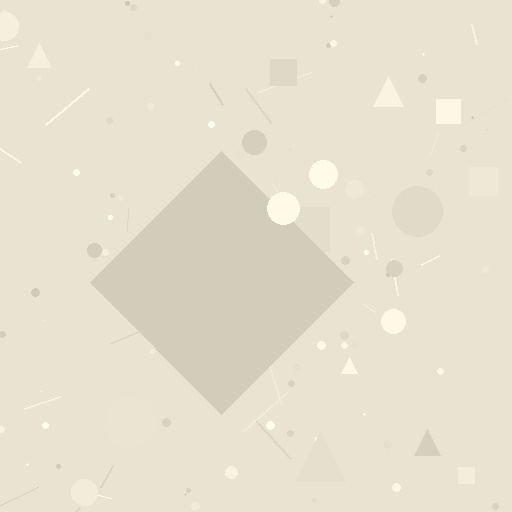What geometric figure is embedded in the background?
A diamond is embedded in the background.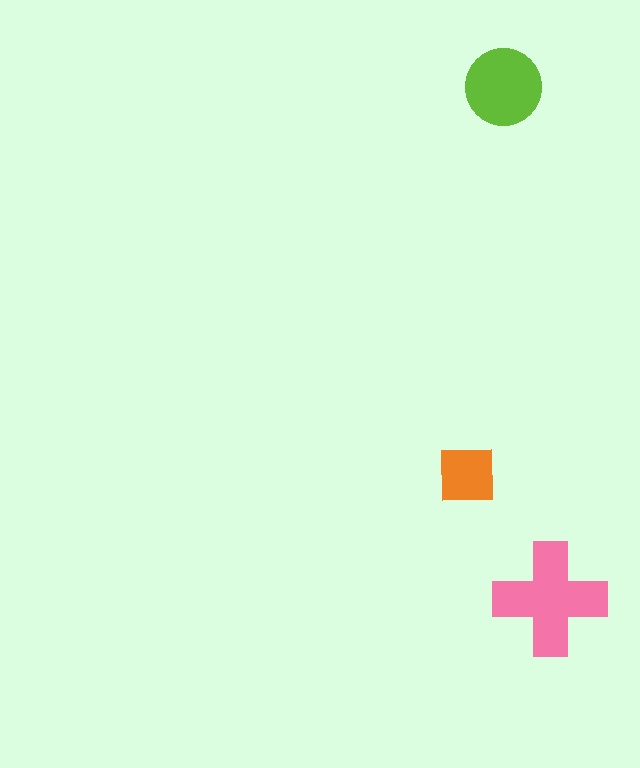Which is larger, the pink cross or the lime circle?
The pink cross.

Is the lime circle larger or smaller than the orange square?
Larger.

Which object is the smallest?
The orange square.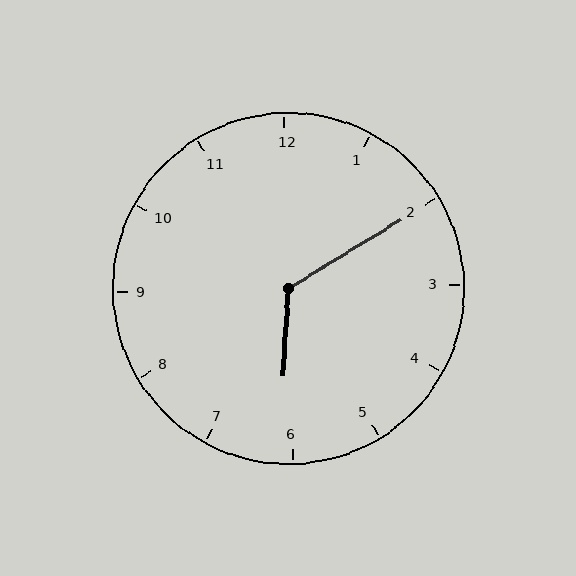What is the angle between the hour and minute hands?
Approximately 125 degrees.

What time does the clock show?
6:10.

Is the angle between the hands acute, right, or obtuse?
It is obtuse.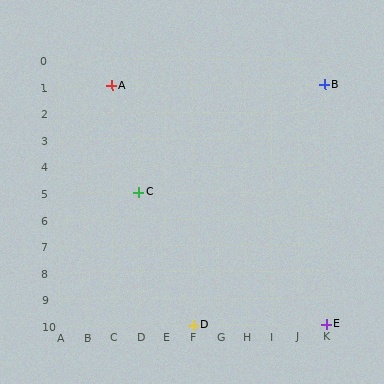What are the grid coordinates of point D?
Point D is at grid coordinates (F, 10).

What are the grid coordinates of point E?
Point E is at grid coordinates (K, 10).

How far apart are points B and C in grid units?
Points B and C are 7 columns and 4 rows apart (about 8.1 grid units diagonally).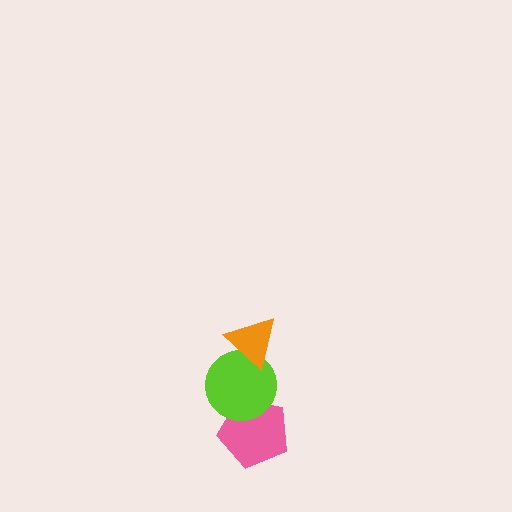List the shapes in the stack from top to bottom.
From top to bottom: the orange triangle, the lime circle, the pink pentagon.